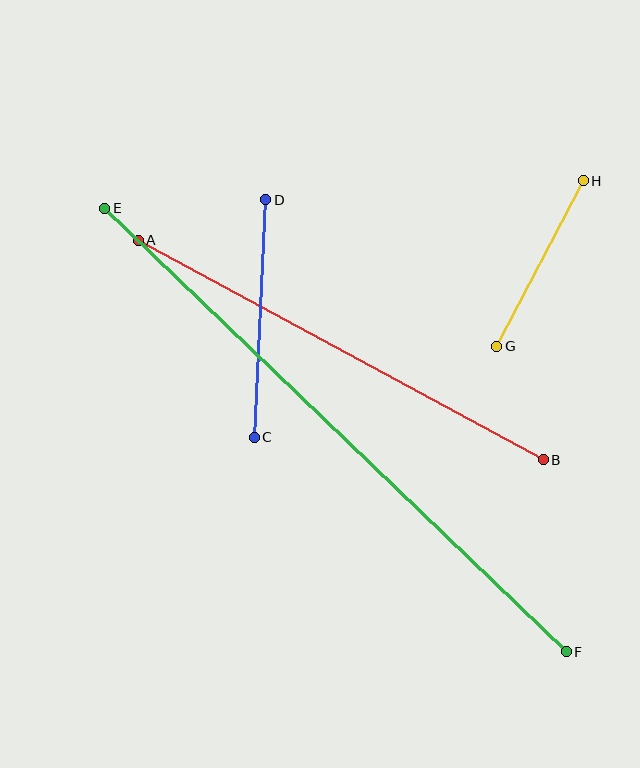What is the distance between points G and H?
The distance is approximately 187 pixels.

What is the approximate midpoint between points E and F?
The midpoint is at approximately (336, 430) pixels.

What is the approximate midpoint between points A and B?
The midpoint is at approximately (341, 350) pixels.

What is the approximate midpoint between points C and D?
The midpoint is at approximately (260, 319) pixels.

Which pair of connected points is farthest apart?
Points E and F are farthest apart.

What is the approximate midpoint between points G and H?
The midpoint is at approximately (540, 264) pixels.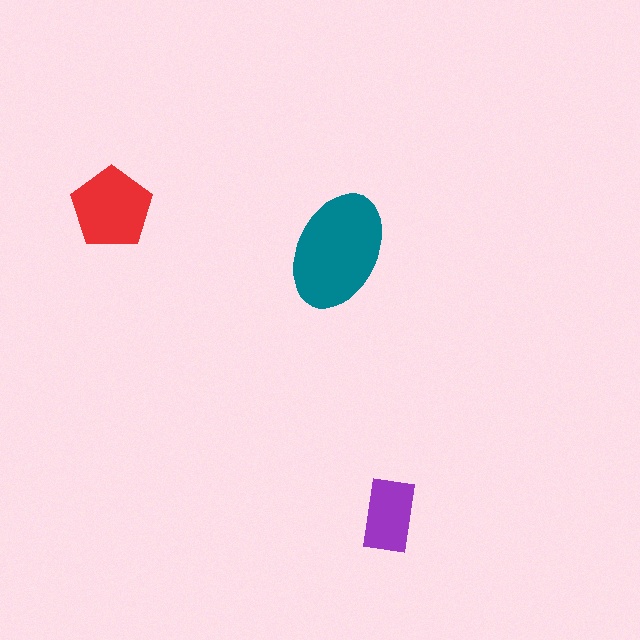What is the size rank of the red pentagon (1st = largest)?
2nd.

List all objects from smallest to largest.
The purple rectangle, the red pentagon, the teal ellipse.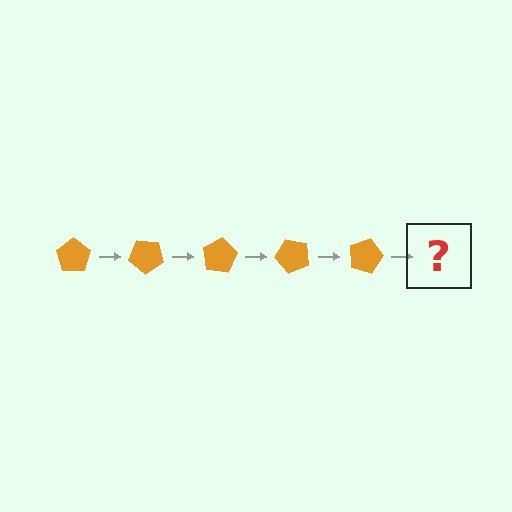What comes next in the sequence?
The next element should be an orange pentagon rotated 200 degrees.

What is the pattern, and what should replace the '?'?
The pattern is that the pentagon rotates 40 degrees each step. The '?' should be an orange pentagon rotated 200 degrees.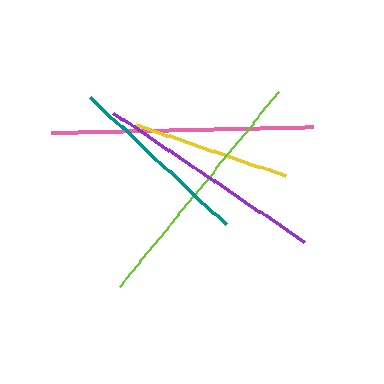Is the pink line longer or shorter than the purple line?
The pink line is longer than the purple line.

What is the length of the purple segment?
The purple segment is approximately 231 pixels long.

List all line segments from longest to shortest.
From longest to shortest: pink, lime, purple, teal, yellow.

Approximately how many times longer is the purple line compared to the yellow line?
The purple line is approximately 1.5 times the length of the yellow line.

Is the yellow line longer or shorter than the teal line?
The teal line is longer than the yellow line.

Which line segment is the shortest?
The yellow line is the shortest at approximately 158 pixels.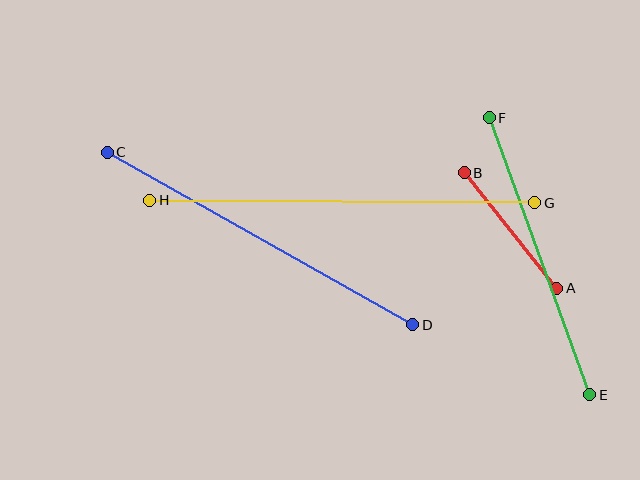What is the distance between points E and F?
The distance is approximately 295 pixels.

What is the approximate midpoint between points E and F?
The midpoint is at approximately (539, 256) pixels.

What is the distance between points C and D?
The distance is approximately 351 pixels.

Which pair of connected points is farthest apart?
Points G and H are farthest apart.